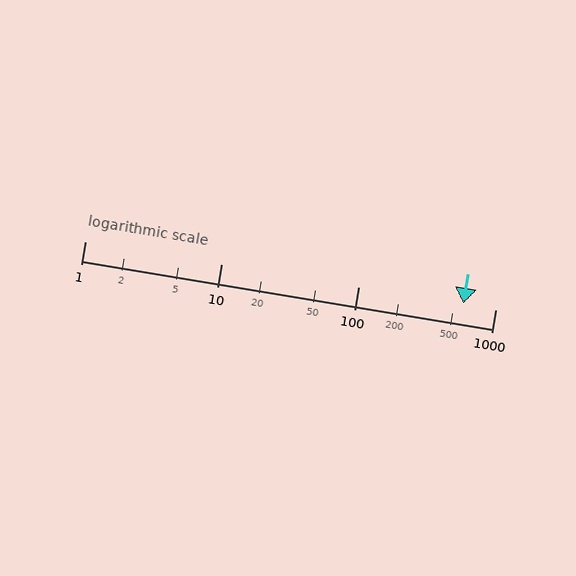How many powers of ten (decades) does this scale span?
The scale spans 3 decades, from 1 to 1000.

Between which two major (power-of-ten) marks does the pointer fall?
The pointer is between 100 and 1000.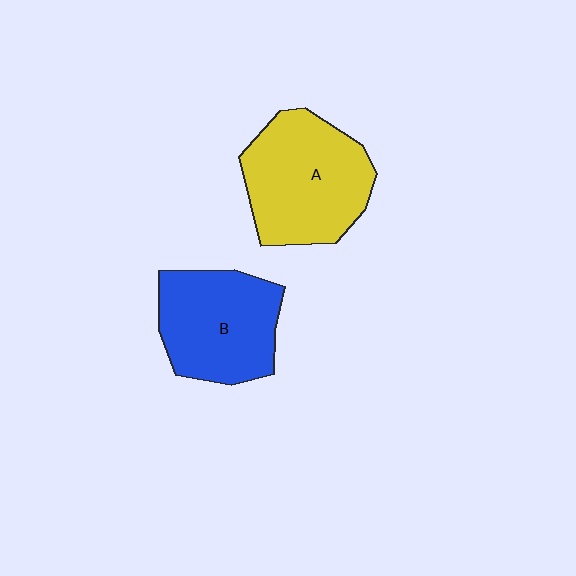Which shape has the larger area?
Shape A (yellow).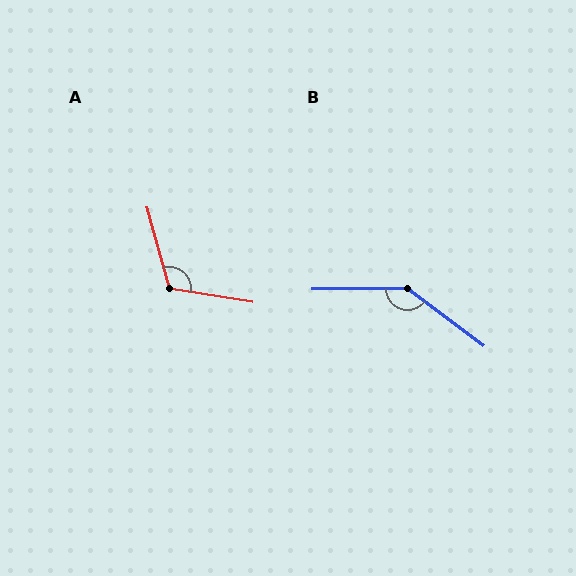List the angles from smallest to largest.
A (115°), B (143°).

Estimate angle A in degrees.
Approximately 115 degrees.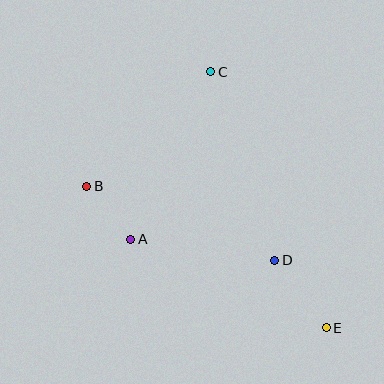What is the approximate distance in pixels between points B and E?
The distance between B and E is approximately 278 pixels.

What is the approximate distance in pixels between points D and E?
The distance between D and E is approximately 85 pixels.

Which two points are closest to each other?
Points A and B are closest to each other.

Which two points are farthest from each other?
Points C and E are farthest from each other.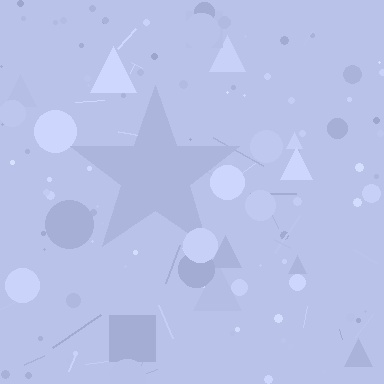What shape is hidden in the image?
A star is hidden in the image.